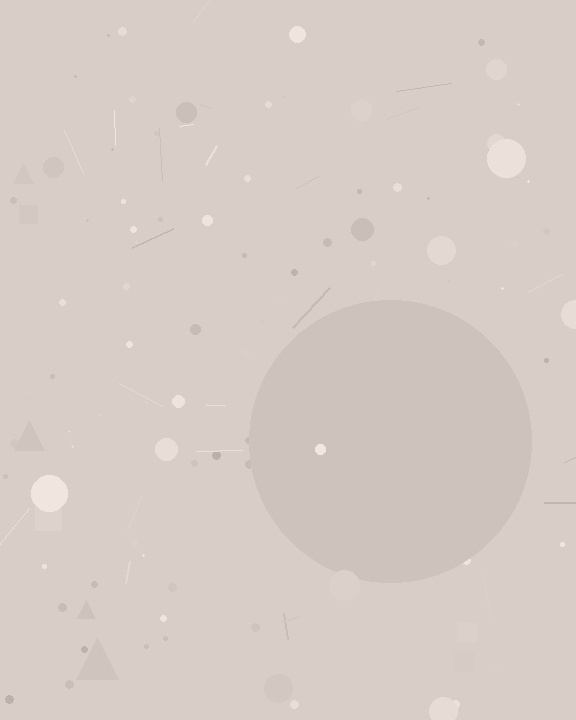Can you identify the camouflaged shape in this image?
The camouflaged shape is a circle.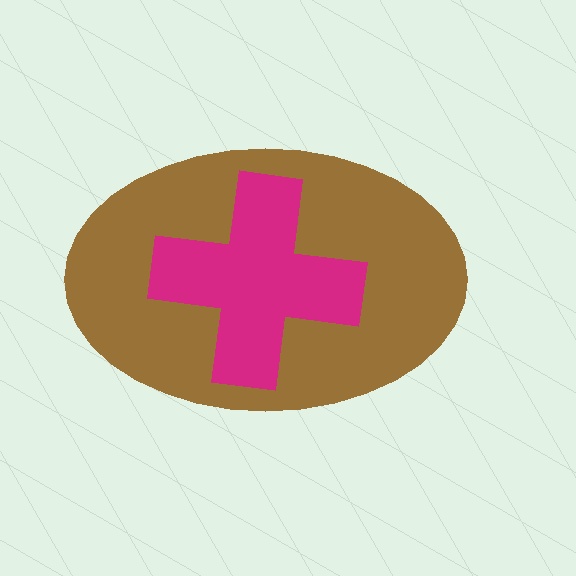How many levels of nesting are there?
2.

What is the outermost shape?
The brown ellipse.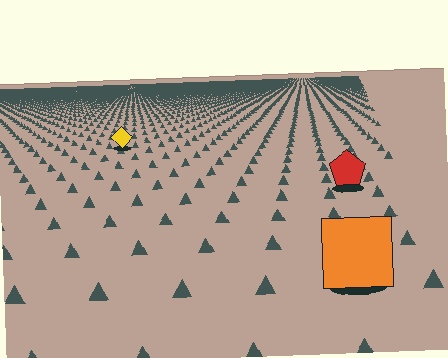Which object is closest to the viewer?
The orange square is closest. The texture marks near it are larger and more spread out.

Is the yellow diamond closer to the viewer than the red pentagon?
No. The red pentagon is closer — you can tell from the texture gradient: the ground texture is coarser near it.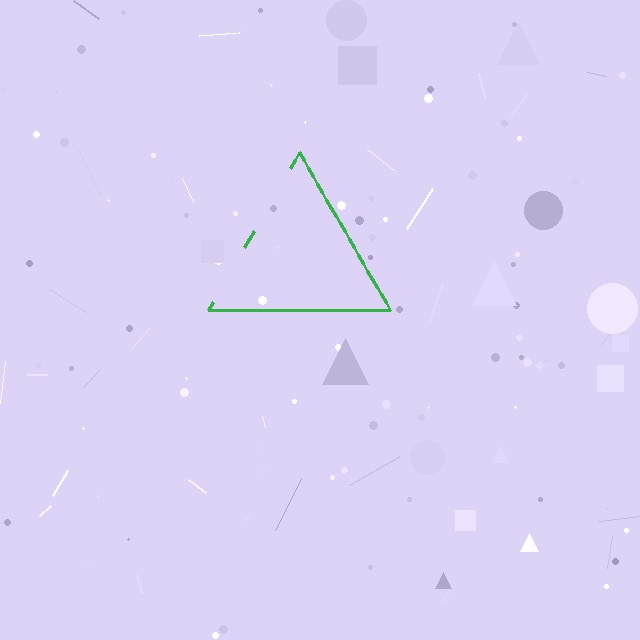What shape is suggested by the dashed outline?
The dashed outline suggests a triangle.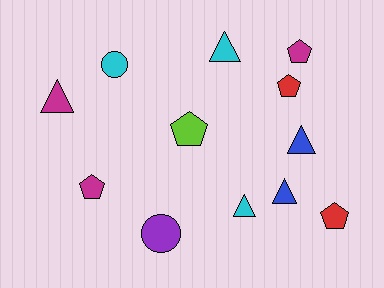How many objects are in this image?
There are 12 objects.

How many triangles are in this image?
There are 5 triangles.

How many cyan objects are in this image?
There are 3 cyan objects.